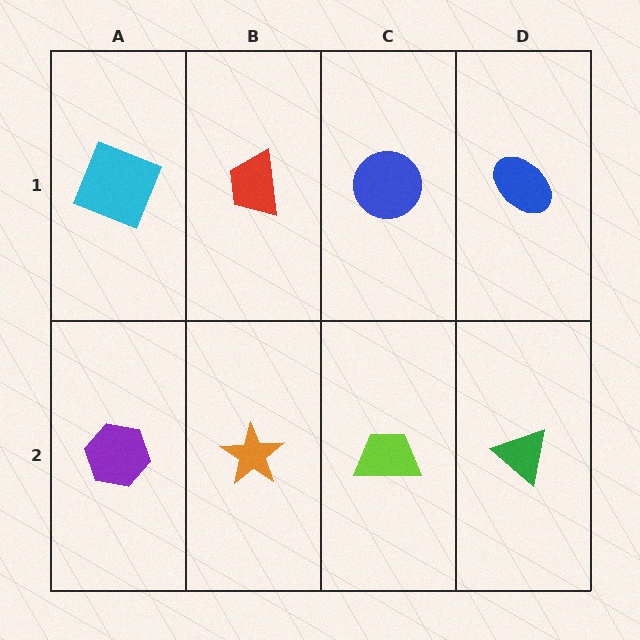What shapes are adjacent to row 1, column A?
A purple hexagon (row 2, column A), a red trapezoid (row 1, column B).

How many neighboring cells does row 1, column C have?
3.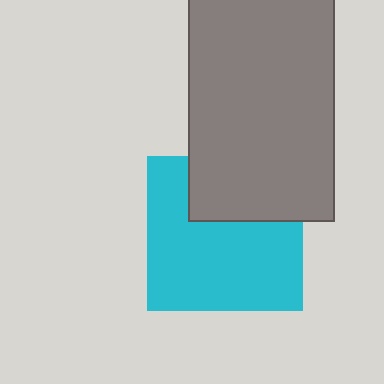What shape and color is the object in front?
The object in front is a gray rectangle.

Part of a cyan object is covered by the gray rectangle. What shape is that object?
It is a square.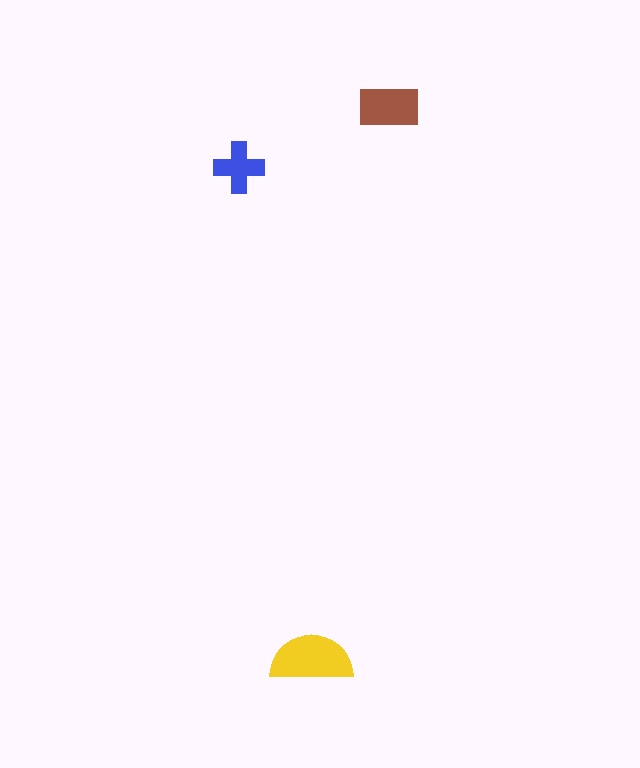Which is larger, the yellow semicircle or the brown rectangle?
The yellow semicircle.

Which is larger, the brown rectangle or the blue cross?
The brown rectangle.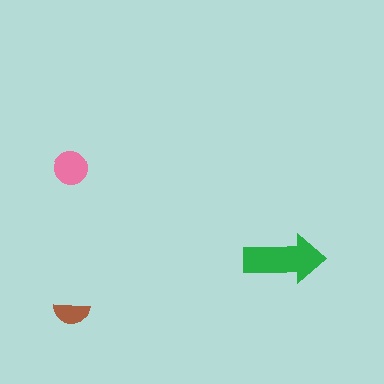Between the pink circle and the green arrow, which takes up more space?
The green arrow.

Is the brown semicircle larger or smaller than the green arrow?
Smaller.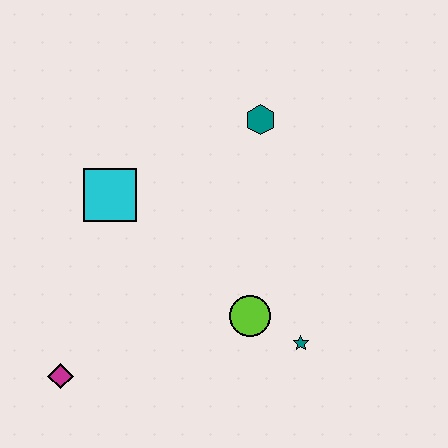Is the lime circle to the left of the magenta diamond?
No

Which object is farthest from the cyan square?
The teal star is farthest from the cyan square.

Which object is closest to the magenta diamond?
The cyan square is closest to the magenta diamond.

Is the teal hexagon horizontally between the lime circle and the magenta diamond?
No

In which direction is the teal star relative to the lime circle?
The teal star is to the right of the lime circle.